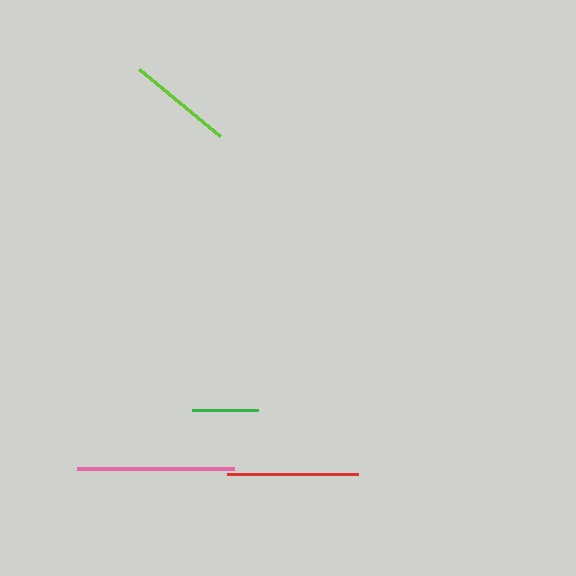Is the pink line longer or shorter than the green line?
The pink line is longer than the green line.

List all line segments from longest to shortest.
From longest to shortest: pink, red, lime, green.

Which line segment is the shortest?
The green line is the shortest at approximately 66 pixels.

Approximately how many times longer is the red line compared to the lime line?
The red line is approximately 1.2 times the length of the lime line.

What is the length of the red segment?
The red segment is approximately 131 pixels long.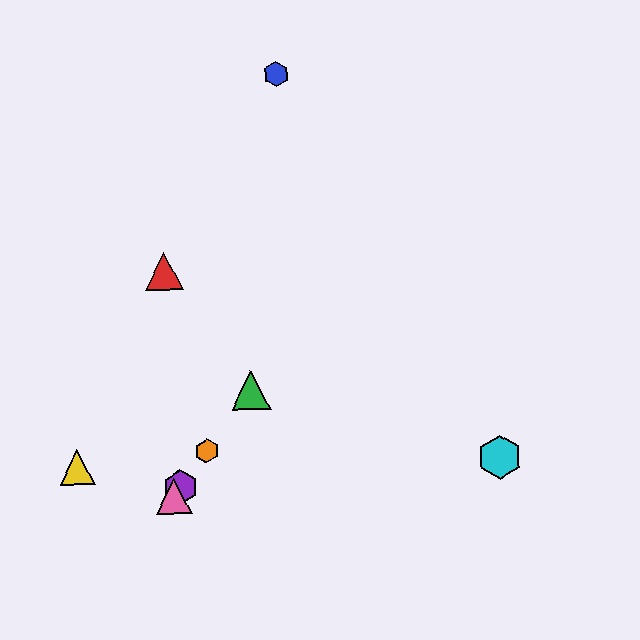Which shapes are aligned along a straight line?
The green triangle, the purple hexagon, the orange hexagon, the pink triangle are aligned along a straight line.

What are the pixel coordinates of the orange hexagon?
The orange hexagon is at (207, 451).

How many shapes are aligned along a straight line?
4 shapes (the green triangle, the purple hexagon, the orange hexagon, the pink triangle) are aligned along a straight line.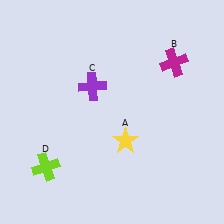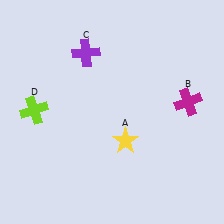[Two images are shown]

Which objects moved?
The objects that moved are: the magenta cross (B), the purple cross (C), the lime cross (D).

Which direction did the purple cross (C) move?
The purple cross (C) moved up.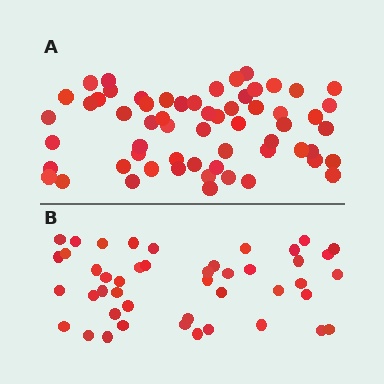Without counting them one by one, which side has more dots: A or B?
Region A (the top region) has more dots.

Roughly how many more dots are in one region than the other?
Region A has approximately 15 more dots than region B.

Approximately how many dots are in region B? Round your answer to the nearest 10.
About 40 dots. (The exact count is 45, which rounds to 40.)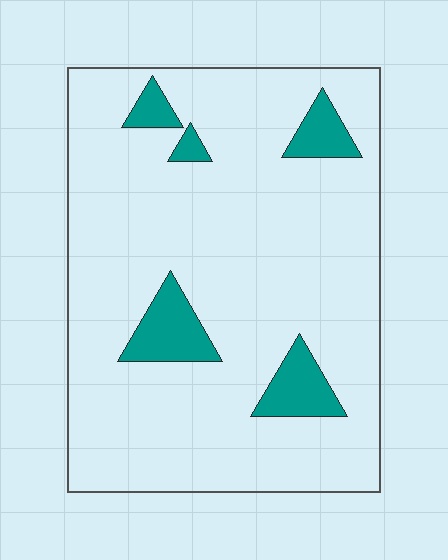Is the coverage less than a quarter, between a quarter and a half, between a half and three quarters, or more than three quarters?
Less than a quarter.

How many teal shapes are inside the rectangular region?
5.